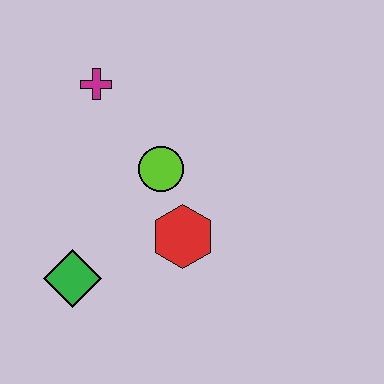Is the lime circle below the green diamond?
No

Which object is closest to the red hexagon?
The lime circle is closest to the red hexagon.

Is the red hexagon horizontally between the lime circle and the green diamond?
No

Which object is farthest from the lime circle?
The green diamond is farthest from the lime circle.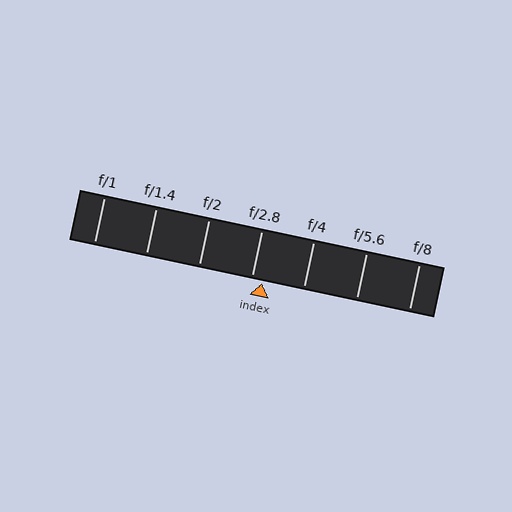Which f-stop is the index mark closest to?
The index mark is closest to f/2.8.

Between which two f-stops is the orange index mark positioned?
The index mark is between f/2.8 and f/4.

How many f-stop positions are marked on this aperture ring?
There are 7 f-stop positions marked.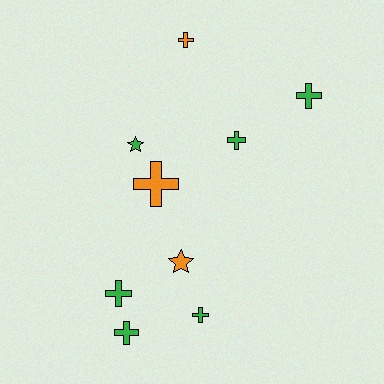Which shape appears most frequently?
Cross, with 7 objects.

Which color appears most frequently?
Green, with 6 objects.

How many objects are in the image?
There are 9 objects.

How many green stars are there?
There is 1 green star.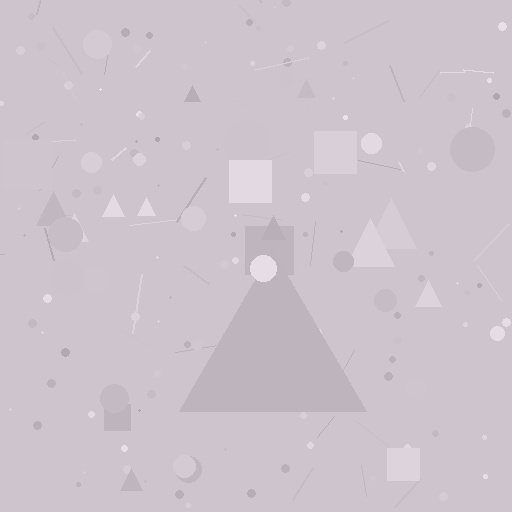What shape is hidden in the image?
A triangle is hidden in the image.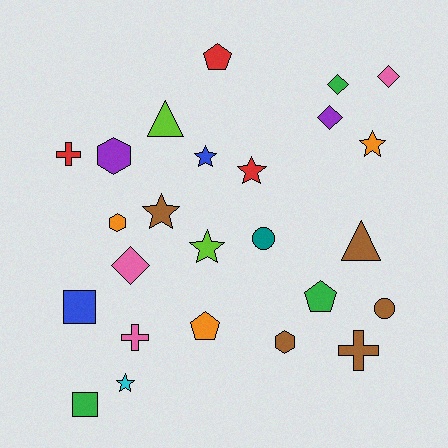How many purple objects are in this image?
There are 2 purple objects.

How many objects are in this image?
There are 25 objects.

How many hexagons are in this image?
There are 3 hexagons.